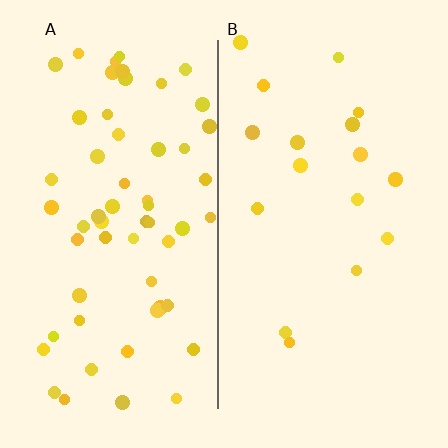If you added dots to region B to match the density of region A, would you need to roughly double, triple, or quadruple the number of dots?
Approximately triple.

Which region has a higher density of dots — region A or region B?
A (the left).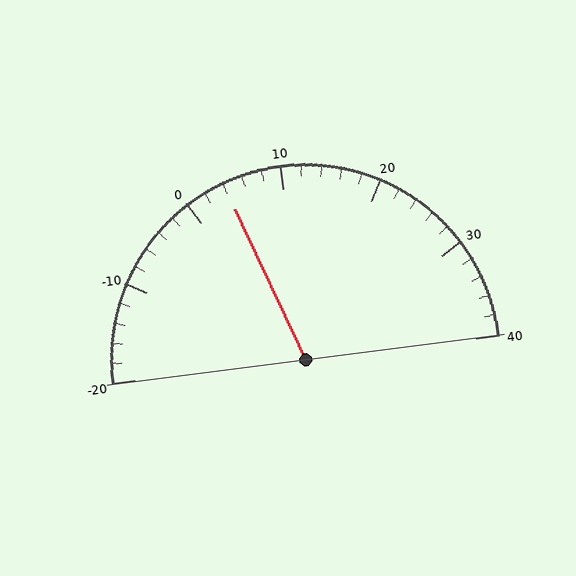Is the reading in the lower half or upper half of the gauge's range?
The reading is in the lower half of the range (-20 to 40).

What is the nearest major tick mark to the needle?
The nearest major tick mark is 0.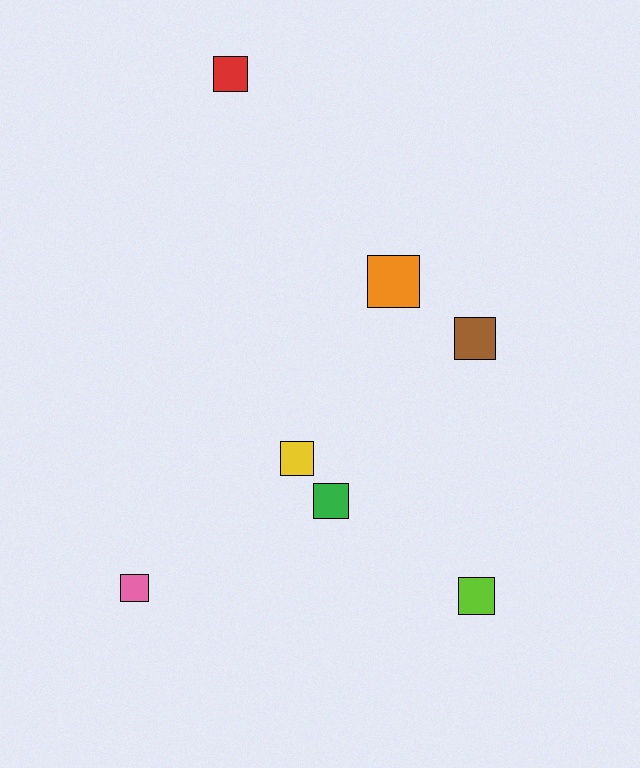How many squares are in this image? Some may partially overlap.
There are 7 squares.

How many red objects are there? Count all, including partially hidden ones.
There is 1 red object.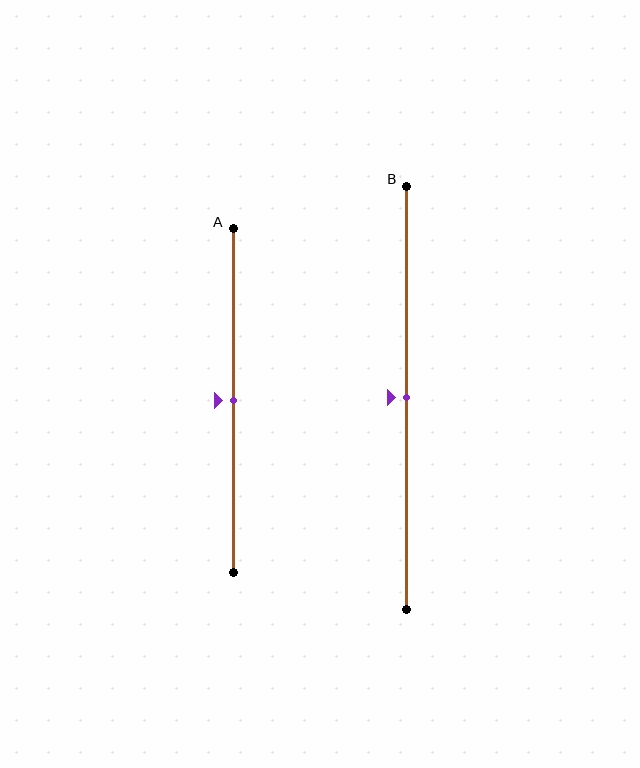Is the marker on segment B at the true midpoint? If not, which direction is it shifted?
Yes, the marker on segment B is at the true midpoint.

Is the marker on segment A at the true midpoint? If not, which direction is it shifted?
Yes, the marker on segment A is at the true midpoint.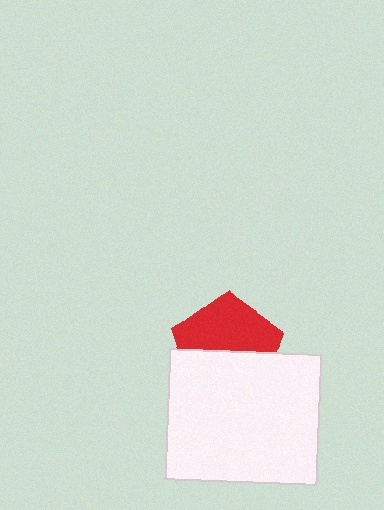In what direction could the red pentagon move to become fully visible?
The red pentagon could move up. That would shift it out from behind the white rectangle entirely.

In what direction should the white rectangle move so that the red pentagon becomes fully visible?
The white rectangle should move down. That is the shortest direction to clear the overlap and leave the red pentagon fully visible.